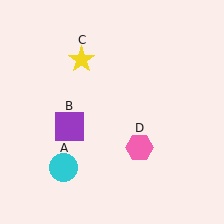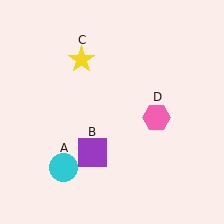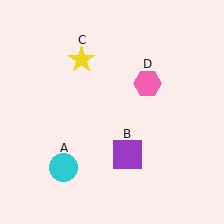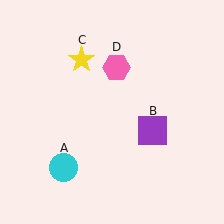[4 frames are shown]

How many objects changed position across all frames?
2 objects changed position: purple square (object B), pink hexagon (object D).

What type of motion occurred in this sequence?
The purple square (object B), pink hexagon (object D) rotated counterclockwise around the center of the scene.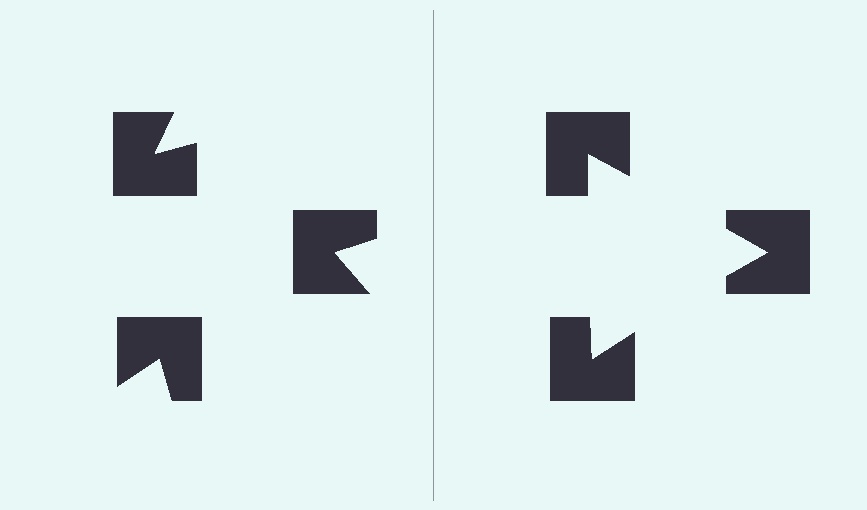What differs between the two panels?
The notched squares are positioned identically on both sides; only the wedge orientations differ. On the right they align to a triangle; on the left they are misaligned.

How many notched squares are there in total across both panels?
6 — 3 on each side.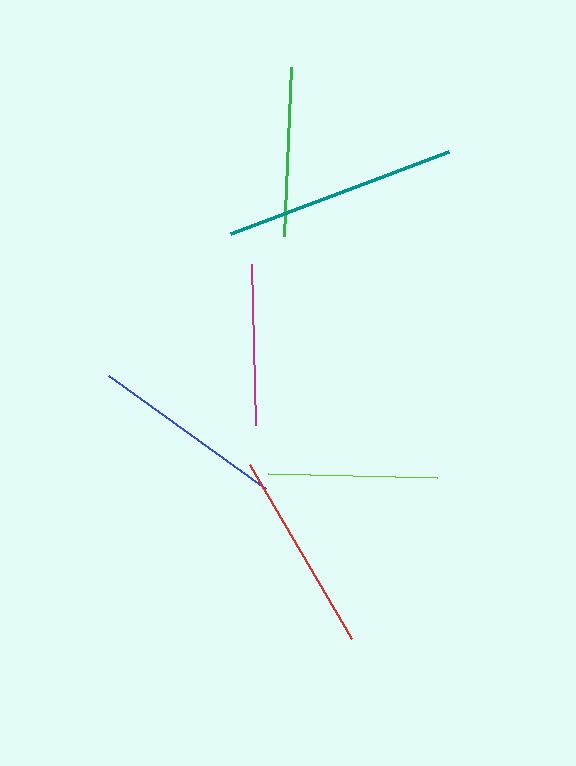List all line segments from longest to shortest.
From longest to shortest: teal, red, blue, green, lime, magenta.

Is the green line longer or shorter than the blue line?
The blue line is longer than the green line.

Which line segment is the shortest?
The magenta line is the shortest at approximately 161 pixels.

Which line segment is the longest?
The teal line is the longest at approximately 233 pixels.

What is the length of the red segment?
The red segment is approximately 202 pixels long.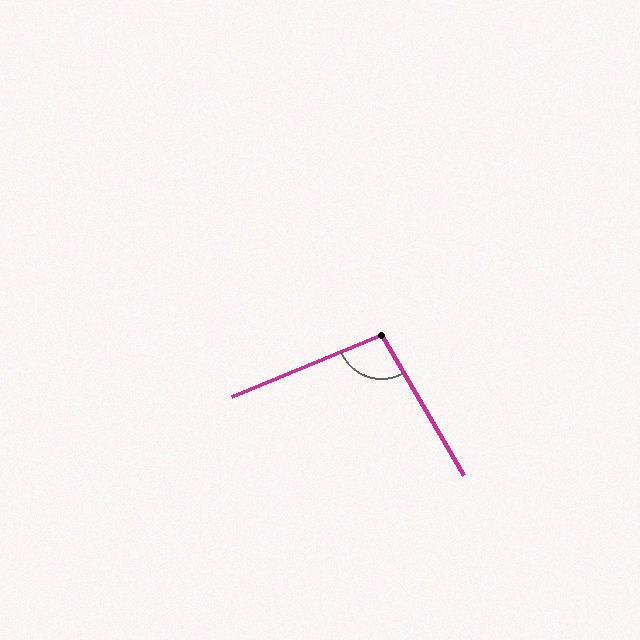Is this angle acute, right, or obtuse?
It is obtuse.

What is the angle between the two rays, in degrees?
Approximately 98 degrees.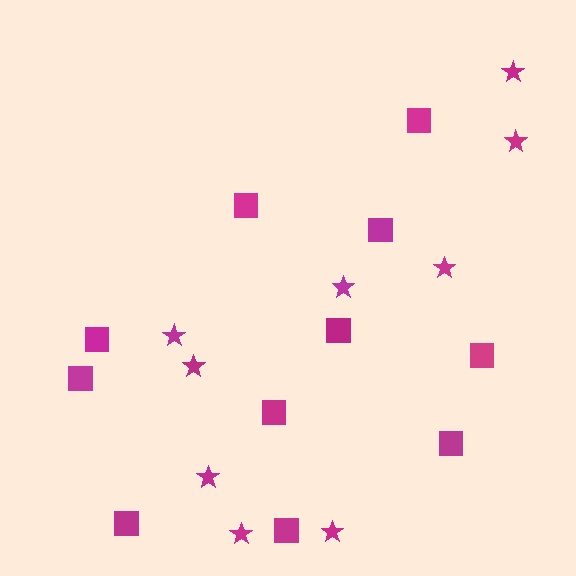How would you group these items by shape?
There are 2 groups: one group of stars (9) and one group of squares (11).